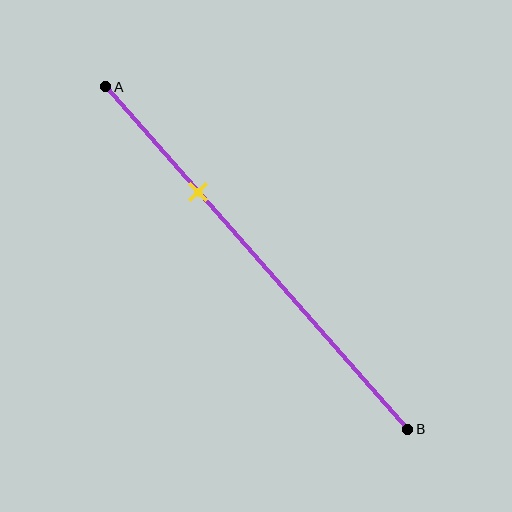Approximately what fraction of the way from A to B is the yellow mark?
The yellow mark is approximately 30% of the way from A to B.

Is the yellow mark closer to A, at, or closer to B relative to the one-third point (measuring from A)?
The yellow mark is approximately at the one-third point of segment AB.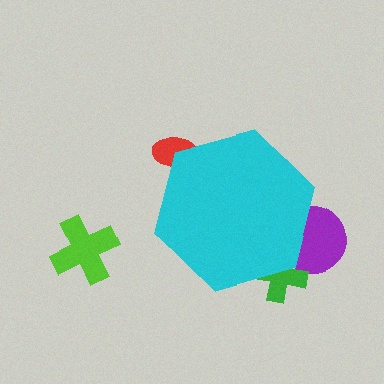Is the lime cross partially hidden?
No, the lime cross is fully visible.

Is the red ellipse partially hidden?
Yes, the red ellipse is partially hidden behind the cyan hexagon.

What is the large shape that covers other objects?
A cyan hexagon.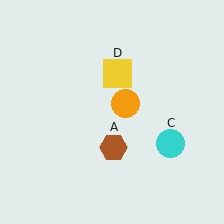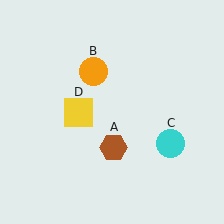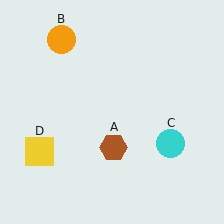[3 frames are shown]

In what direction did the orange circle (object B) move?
The orange circle (object B) moved up and to the left.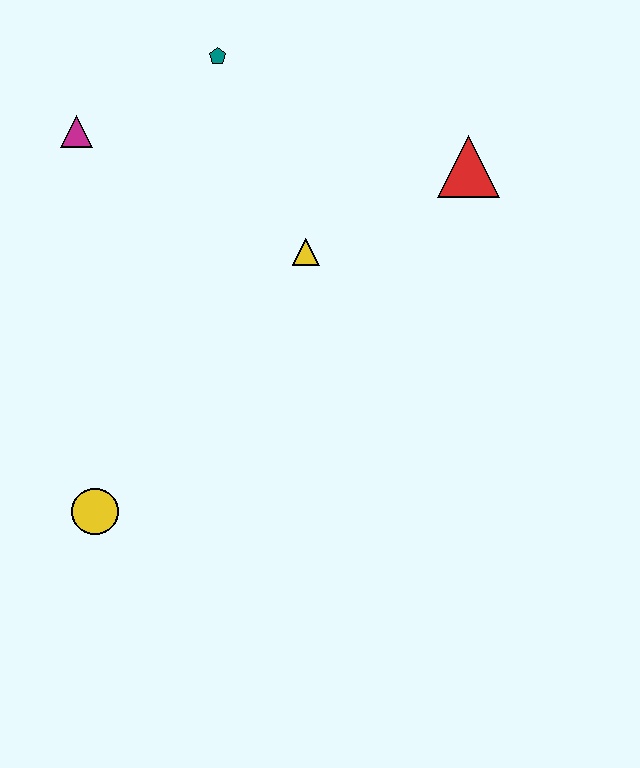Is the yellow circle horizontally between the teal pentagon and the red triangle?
No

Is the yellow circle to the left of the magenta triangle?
No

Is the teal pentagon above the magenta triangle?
Yes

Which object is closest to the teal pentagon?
The magenta triangle is closest to the teal pentagon.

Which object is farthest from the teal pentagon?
The yellow circle is farthest from the teal pentagon.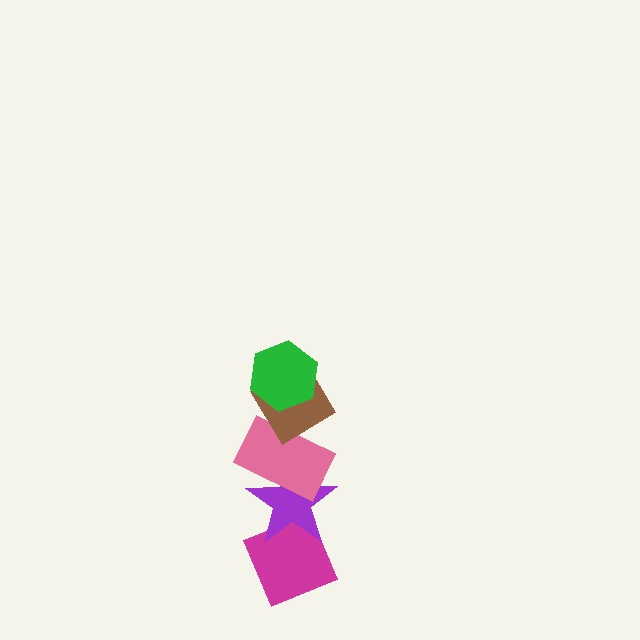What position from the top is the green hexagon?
The green hexagon is 1st from the top.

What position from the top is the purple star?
The purple star is 4th from the top.